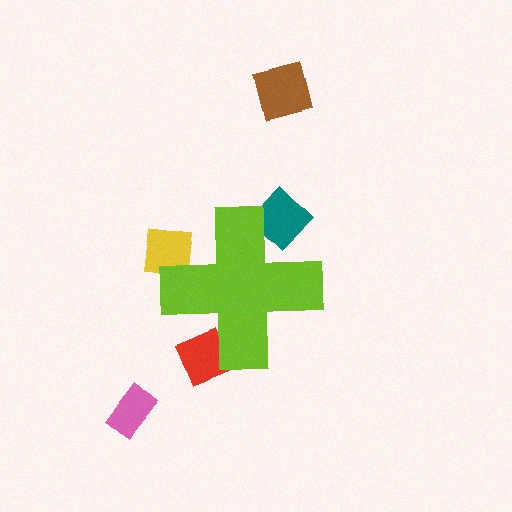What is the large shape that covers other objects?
A lime cross.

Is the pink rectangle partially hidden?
No, the pink rectangle is fully visible.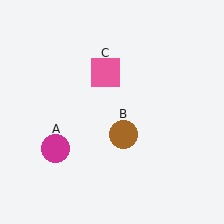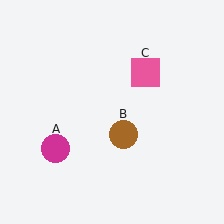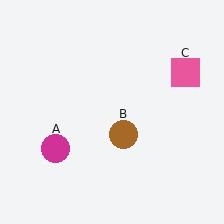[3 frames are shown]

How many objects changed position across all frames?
1 object changed position: pink square (object C).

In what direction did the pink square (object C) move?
The pink square (object C) moved right.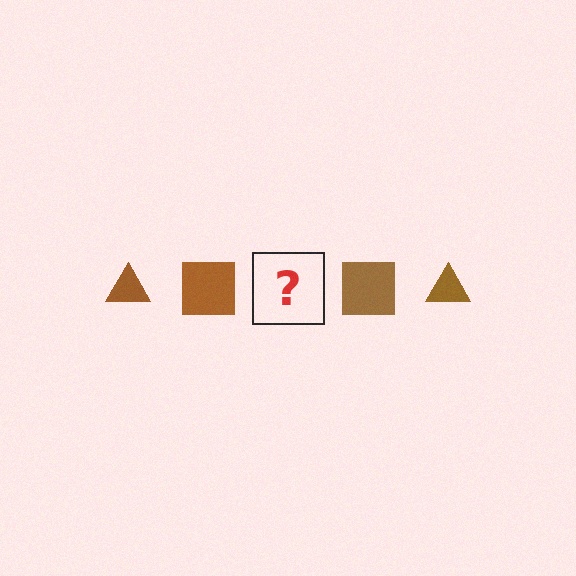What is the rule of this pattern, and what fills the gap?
The rule is that the pattern cycles through triangle, square shapes in brown. The gap should be filled with a brown triangle.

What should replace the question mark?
The question mark should be replaced with a brown triangle.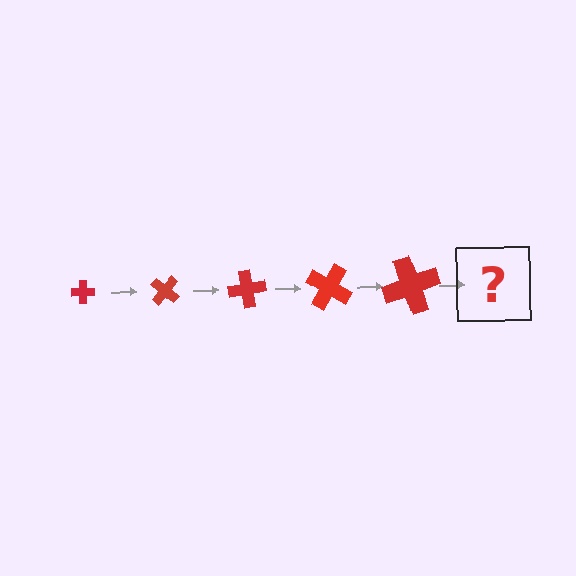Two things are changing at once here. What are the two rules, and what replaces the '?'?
The two rules are that the cross grows larger each step and it rotates 40 degrees each step. The '?' should be a cross, larger than the previous one and rotated 200 degrees from the start.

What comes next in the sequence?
The next element should be a cross, larger than the previous one and rotated 200 degrees from the start.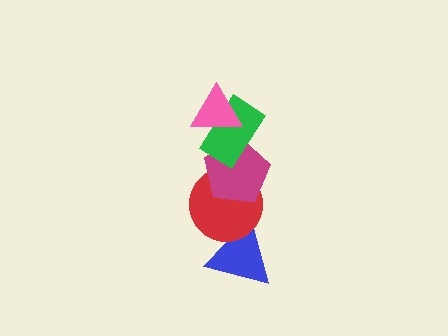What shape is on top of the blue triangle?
The red circle is on top of the blue triangle.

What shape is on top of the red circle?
The magenta pentagon is on top of the red circle.